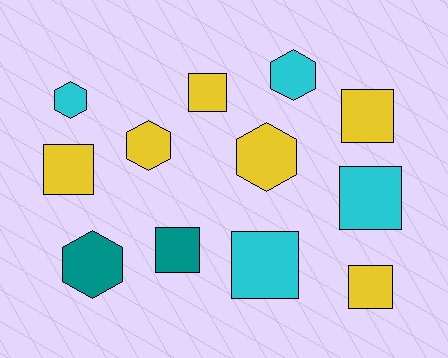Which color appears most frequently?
Yellow, with 6 objects.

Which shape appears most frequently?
Square, with 7 objects.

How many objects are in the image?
There are 12 objects.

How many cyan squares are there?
There are 2 cyan squares.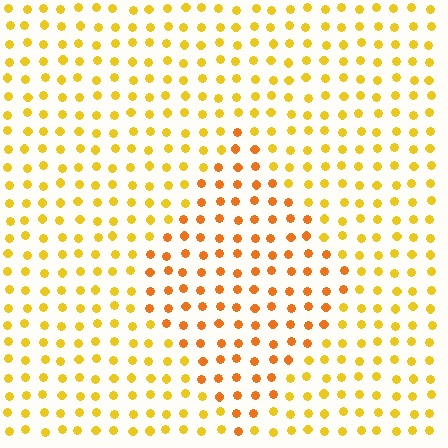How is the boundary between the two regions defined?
The boundary is defined purely by a slight shift in hue (about 26 degrees). Spacing, size, and orientation are identical on both sides.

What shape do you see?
I see a diamond.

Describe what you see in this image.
The image is filled with small yellow elements in a uniform arrangement. A diamond-shaped region is visible where the elements are tinted to a slightly different hue, forming a subtle color boundary.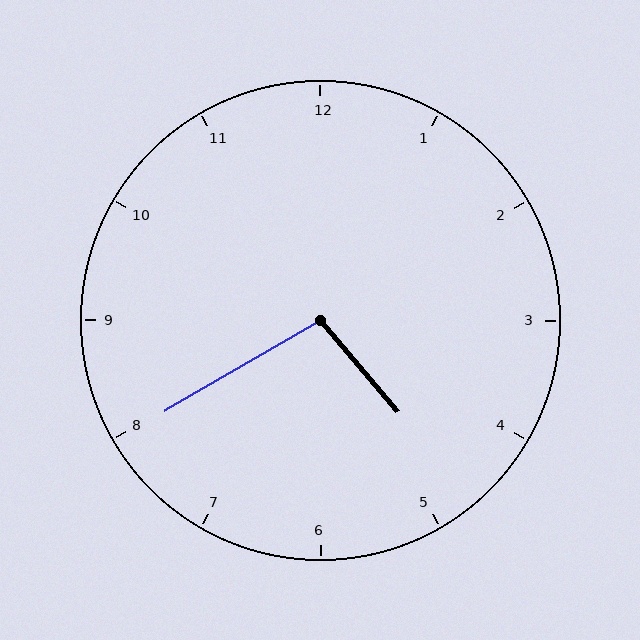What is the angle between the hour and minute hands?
Approximately 100 degrees.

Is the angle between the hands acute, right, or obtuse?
It is obtuse.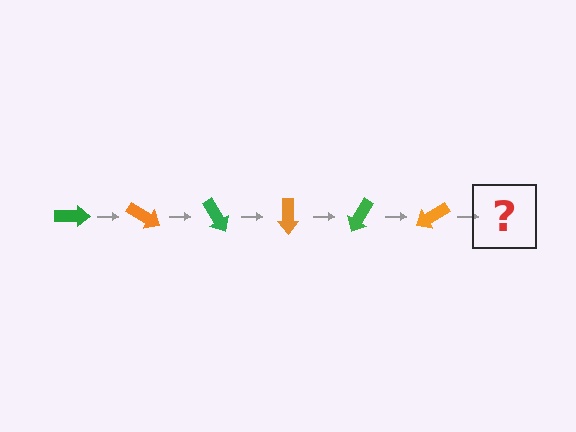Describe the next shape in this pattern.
It should be a green arrow, rotated 180 degrees from the start.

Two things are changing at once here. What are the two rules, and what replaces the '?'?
The two rules are that it rotates 30 degrees each step and the color cycles through green and orange. The '?' should be a green arrow, rotated 180 degrees from the start.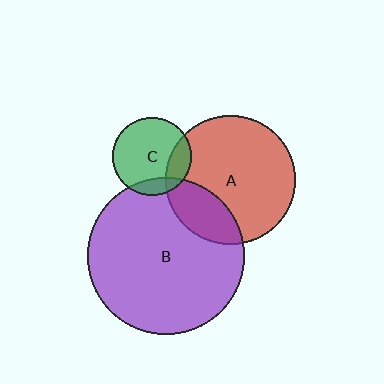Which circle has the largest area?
Circle B (purple).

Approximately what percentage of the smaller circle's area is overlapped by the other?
Approximately 25%.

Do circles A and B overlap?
Yes.